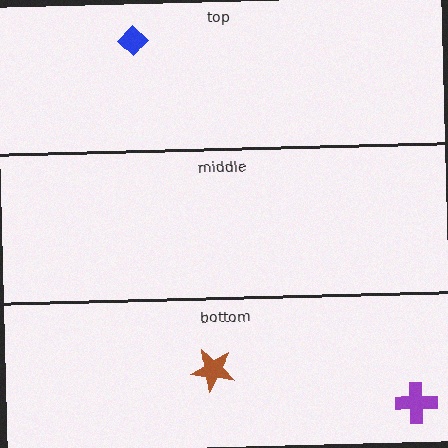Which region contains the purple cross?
The bottom region.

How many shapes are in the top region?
1.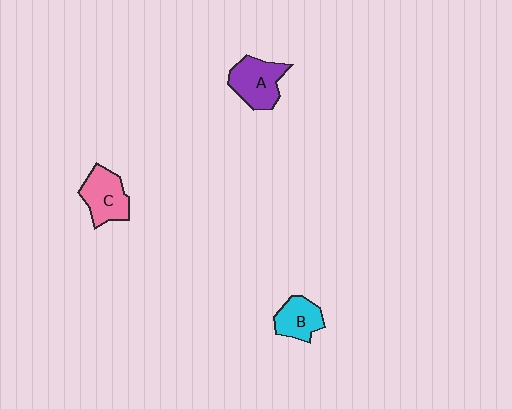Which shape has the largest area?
Shape A (purple).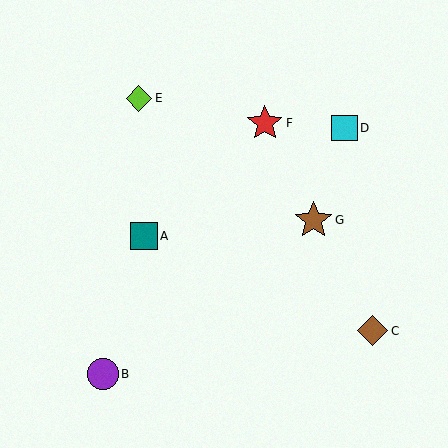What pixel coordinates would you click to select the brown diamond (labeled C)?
Click at (373, 330) to select the brown diamond C.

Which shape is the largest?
The brown star (labeled G) is the largest.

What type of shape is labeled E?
Shape E is a lime diamond.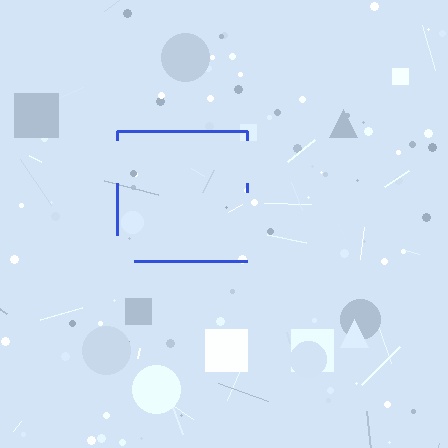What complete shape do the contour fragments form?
The contour fragments form a square.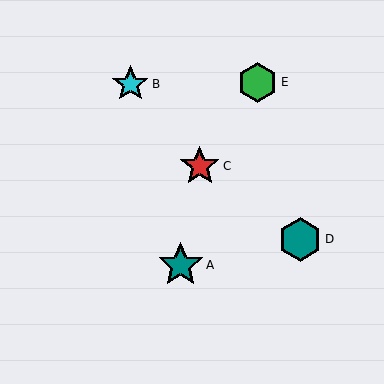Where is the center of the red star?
The center of the red star is at (200, 166).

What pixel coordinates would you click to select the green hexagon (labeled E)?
Click at (258, 82) to select the green hexagon E.